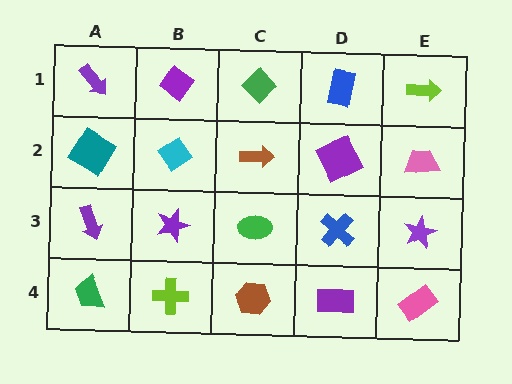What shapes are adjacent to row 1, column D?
A purple square (row 2, column D), a green diamond (row 1, column C), a lime arrow (row 1, column E).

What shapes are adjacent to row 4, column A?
A purple arrow (row 3, column A), a lime cross (row 4, column B).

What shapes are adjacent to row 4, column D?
A blue cross (row 3, column D), a brown hexagon (row 4, column C), a pink rectangle (row 4, column E).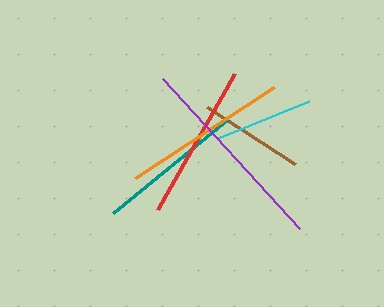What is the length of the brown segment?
The brown segment is approximately 104 pixels long.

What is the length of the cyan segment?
The cyan segment is approximately 99 pixels long.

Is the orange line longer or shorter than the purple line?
The purple line is longer than the orange line.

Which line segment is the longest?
The purple line is the longest at approximately 203 pixels.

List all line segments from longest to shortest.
From longest to shortest: purple, orange, red, teal, brown, cyan.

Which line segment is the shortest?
The cyan line is the shortest at approximately 99 pixels.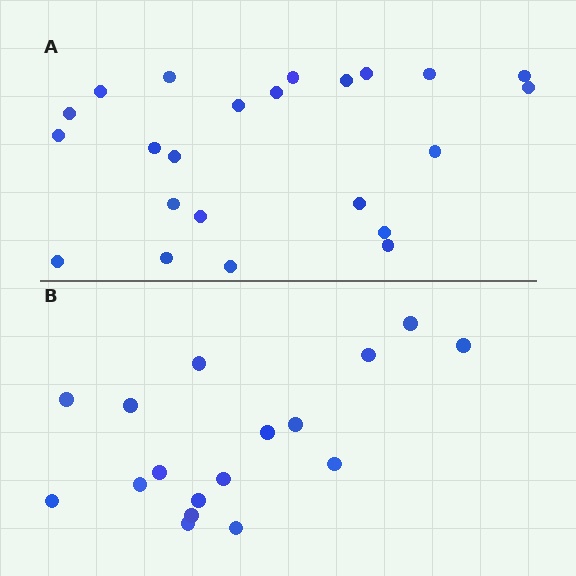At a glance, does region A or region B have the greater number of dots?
Region A (the top region) has more dots.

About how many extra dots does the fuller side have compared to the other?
Region A has about 6 more dots than region B.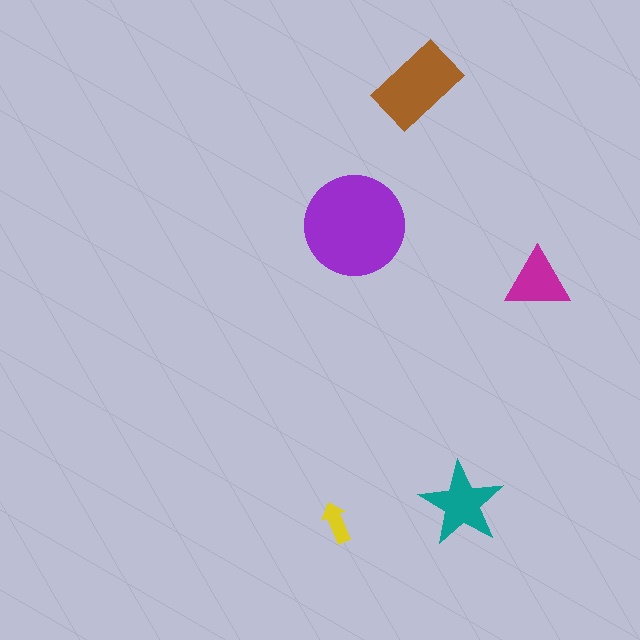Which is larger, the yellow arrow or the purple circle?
The purple circle.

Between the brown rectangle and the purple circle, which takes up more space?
The purple circle.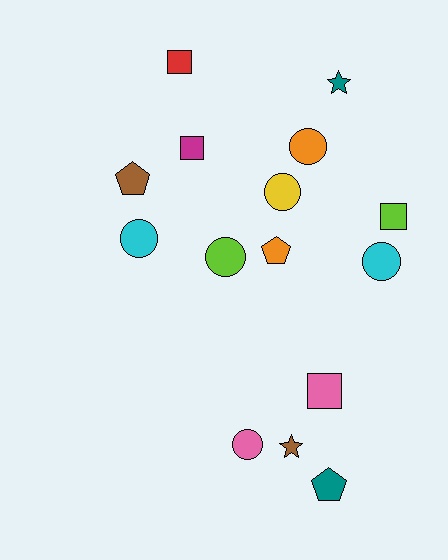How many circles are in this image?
There are 6 circles.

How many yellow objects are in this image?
There is 1 yellow object.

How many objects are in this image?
There are 15 objects.